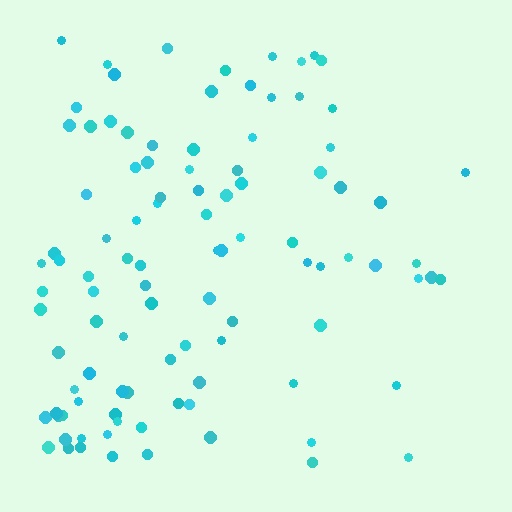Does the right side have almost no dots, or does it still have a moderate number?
Still a moderate number, just noticeably fewer than the left.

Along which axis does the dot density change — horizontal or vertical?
Horizontal.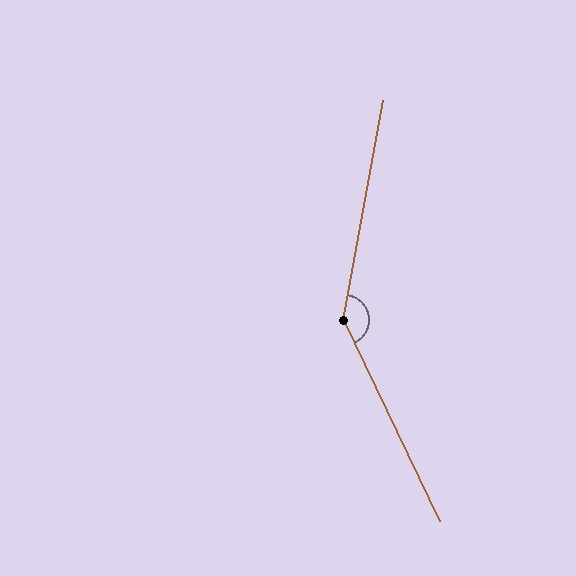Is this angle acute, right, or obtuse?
It is obtuse.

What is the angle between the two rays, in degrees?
Approximately 144 degrees.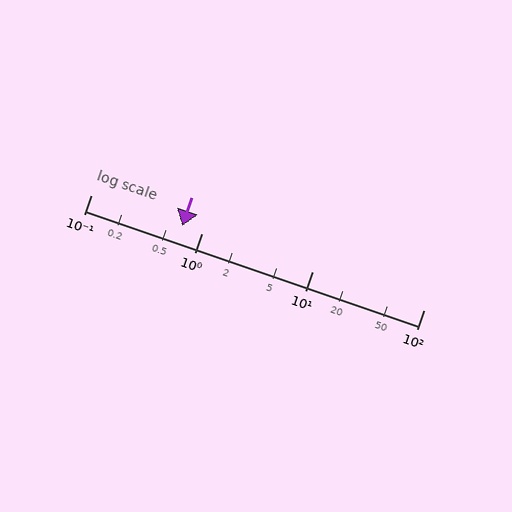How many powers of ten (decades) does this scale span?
The scale spans 3 decades, from 0.1 to 100.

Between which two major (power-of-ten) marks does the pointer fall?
The pointer is between 0.1 and 1.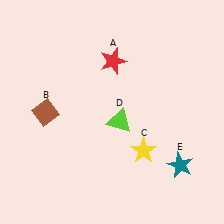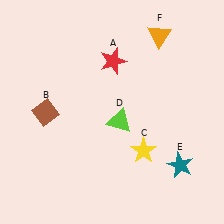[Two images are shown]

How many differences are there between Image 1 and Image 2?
There is 1 difference between the two images.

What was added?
An orange triangle (F) was added in Image 2.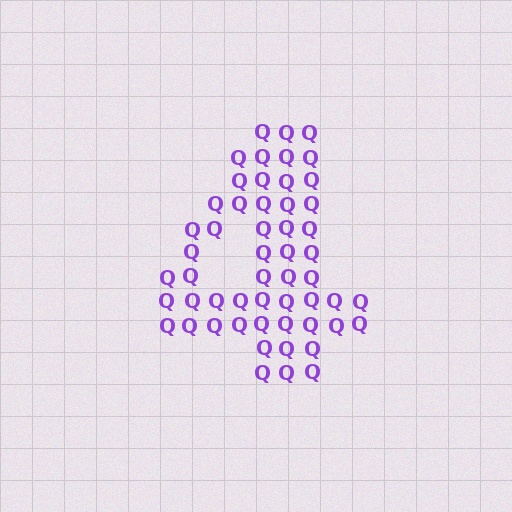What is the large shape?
The large shape is the digit 4.